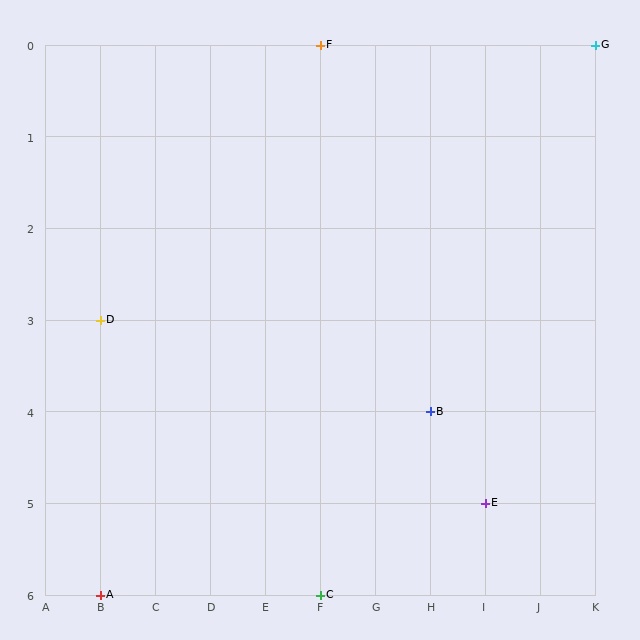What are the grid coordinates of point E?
Point E is at grid coordinates (I, 5).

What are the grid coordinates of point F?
Point F is at grid coordinates (F, 0).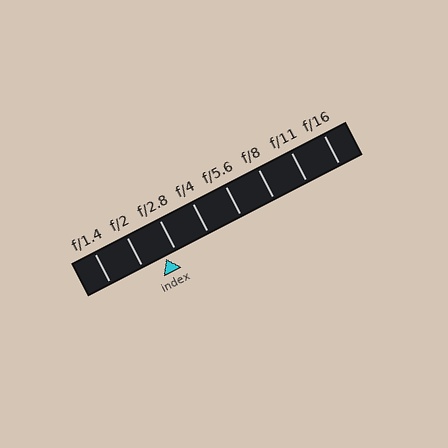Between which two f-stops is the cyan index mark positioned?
The index mark is between f/2 and f/2.8.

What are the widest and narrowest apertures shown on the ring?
The widest aperture shown is f/1.4 and the narrowest is f/16.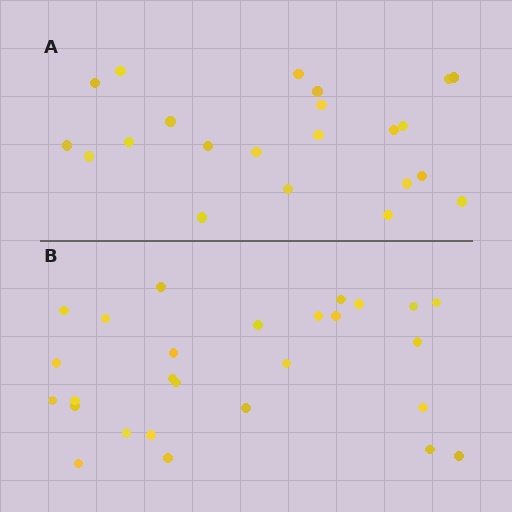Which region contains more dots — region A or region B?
Region B (the bottom region) has more dots.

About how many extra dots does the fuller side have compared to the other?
Region B has about 5 more dots than region A.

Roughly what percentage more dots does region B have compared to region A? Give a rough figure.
About 25% more.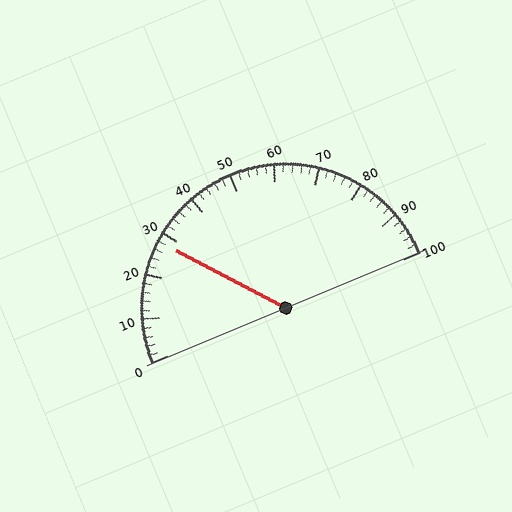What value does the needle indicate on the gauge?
The needle indicates approximately 28.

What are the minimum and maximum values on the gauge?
The gauge ranges from 0 to 100.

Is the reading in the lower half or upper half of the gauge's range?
The reading is in the lower half of the range (0 to 100).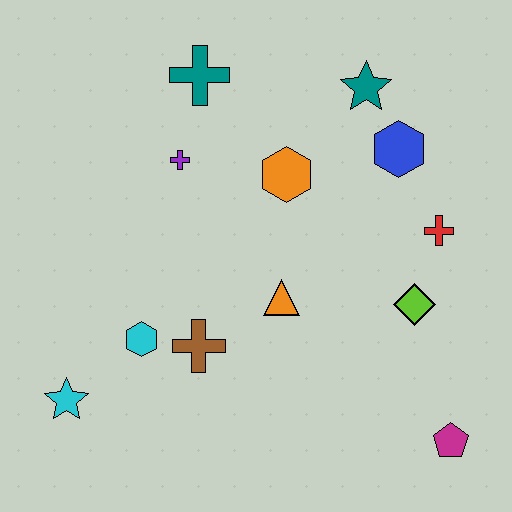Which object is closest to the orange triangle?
The brown cross is closest to the orange triangle.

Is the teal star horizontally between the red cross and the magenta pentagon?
No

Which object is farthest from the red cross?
The cyan star is farthest from the red cross.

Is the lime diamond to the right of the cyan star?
Yes